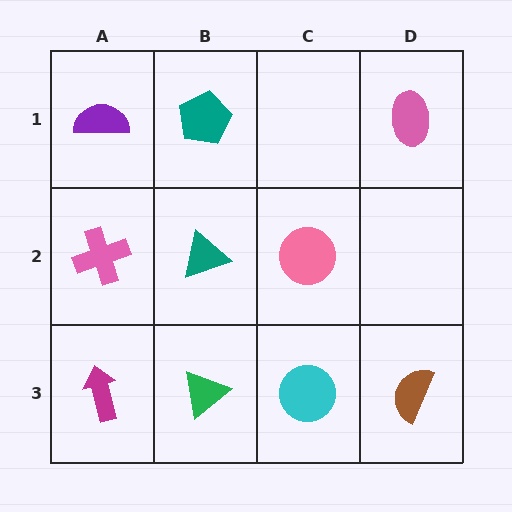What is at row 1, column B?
A teal pentagon.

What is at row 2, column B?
A teal triangle.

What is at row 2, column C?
A pink circle.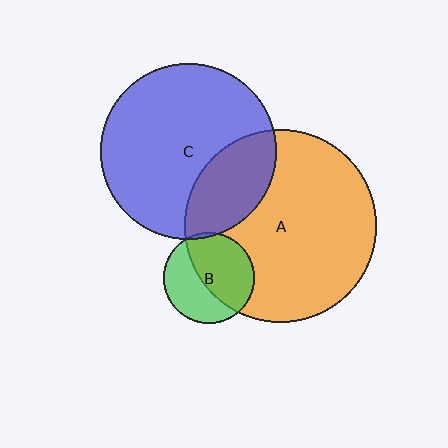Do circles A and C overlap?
Yes.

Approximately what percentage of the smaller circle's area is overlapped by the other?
Approximately 25%.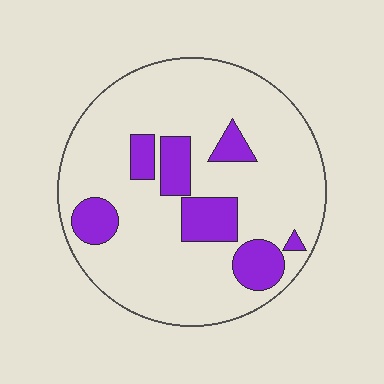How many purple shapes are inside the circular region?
7.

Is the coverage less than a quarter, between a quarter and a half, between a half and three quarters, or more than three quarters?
Less than a quarter.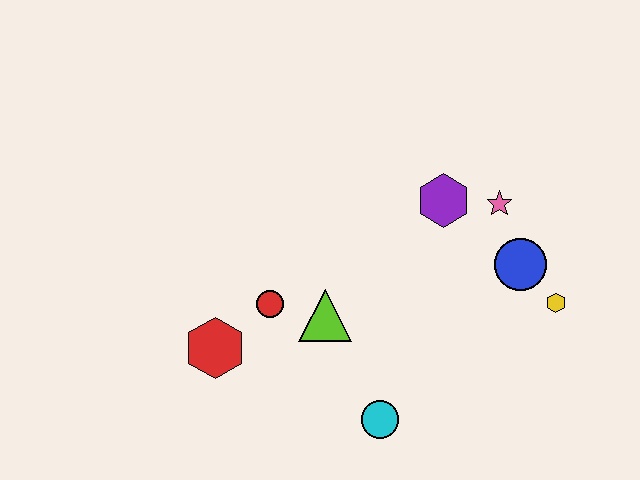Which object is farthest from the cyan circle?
The pink star is farthest from the cyan circle.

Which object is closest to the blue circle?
The yellow hexagon is closest to the blue circle.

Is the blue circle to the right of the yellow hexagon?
No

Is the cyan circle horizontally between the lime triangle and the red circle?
No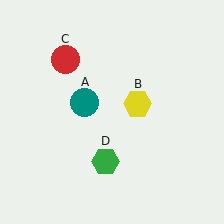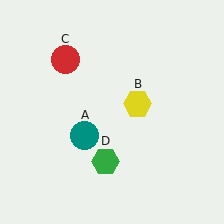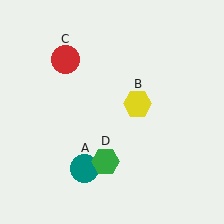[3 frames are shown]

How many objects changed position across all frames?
1 object changed position: teal circle (object A).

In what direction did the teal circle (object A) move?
The teal circle (object A) moved down.